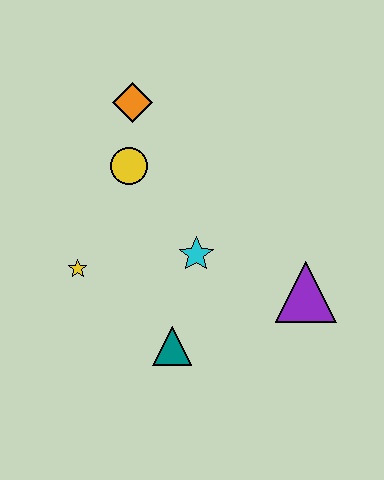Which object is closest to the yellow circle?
The orange diamond is closest to the yellow circle.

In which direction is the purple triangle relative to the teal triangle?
The purple triangle is to the right of the teal triangle.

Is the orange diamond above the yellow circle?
Yes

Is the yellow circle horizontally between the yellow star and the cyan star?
Yes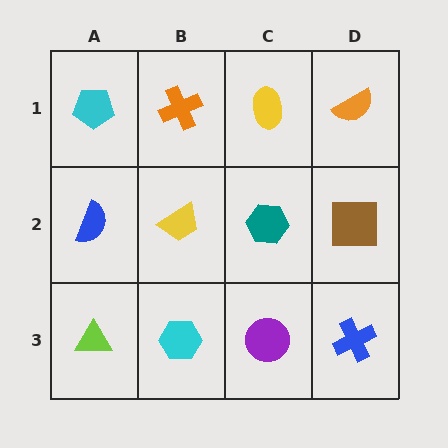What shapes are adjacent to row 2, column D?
An orange semicircle (row 1, column D), a blue cross (row 3, column D), a teal hexagon (row 2, column C).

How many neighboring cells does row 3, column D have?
2.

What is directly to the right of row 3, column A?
A cyan hexagon.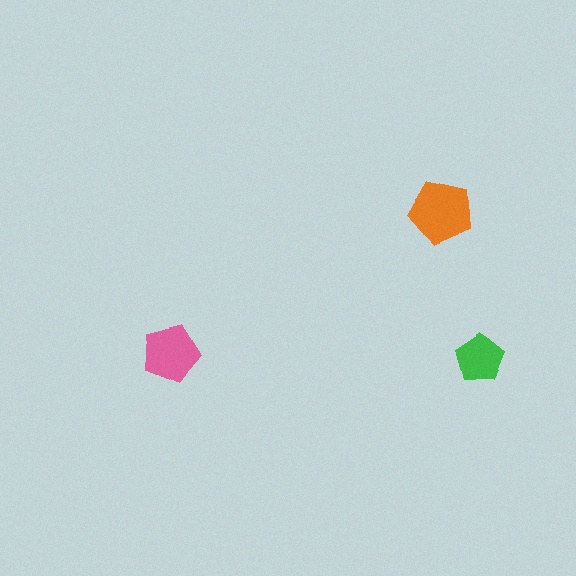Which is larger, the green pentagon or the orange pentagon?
The orange one.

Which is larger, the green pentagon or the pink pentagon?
The pink one.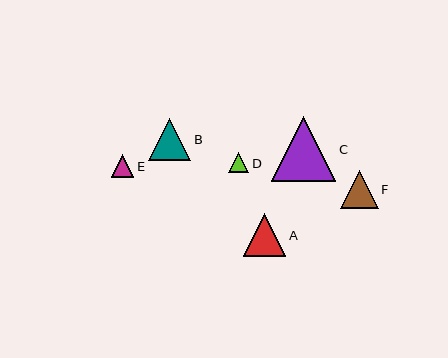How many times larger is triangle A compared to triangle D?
Triangle A is approximately 2.1 times the size of triangle D.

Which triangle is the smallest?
Triangle D is the smallest with a size of approximately 21 pixels.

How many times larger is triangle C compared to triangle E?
Triangle C is approximately 2.9 times the size of triangle E.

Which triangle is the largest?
Triangle C is the largest with a size of approximately 65 pixels.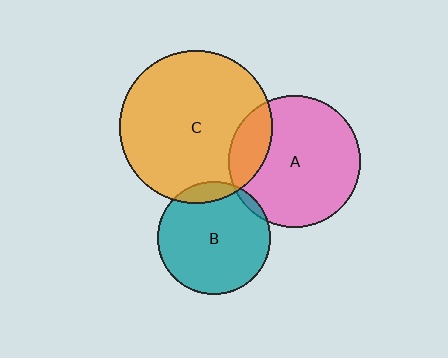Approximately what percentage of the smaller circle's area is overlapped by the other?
Approximately 5%.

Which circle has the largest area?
Circle C (orange).